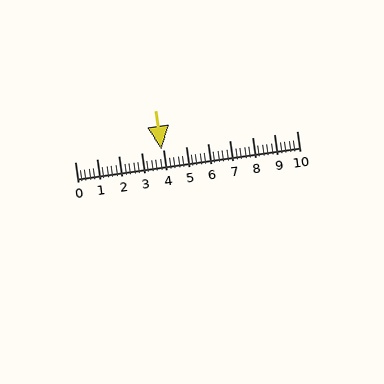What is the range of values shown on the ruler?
The ruler shows values from 0 to 10.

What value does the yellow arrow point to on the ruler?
The yellow arrow points to approximately 3.9.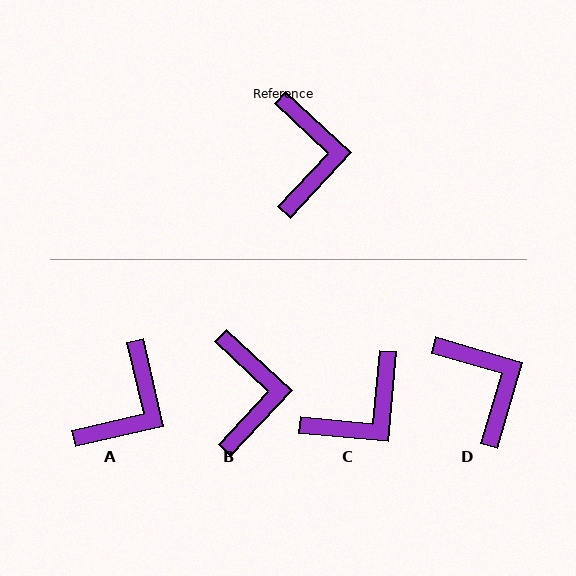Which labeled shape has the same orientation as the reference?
B.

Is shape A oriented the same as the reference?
No, it is off by about 34 degrees.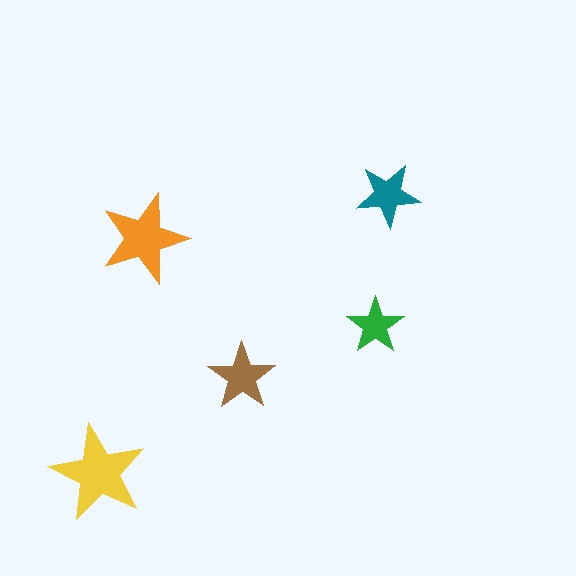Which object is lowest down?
The yellow star is bottommost.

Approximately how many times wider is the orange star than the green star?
About 1.5 times wider.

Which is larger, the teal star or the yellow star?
The yellow one.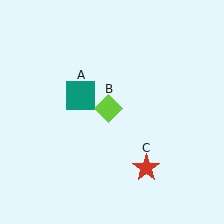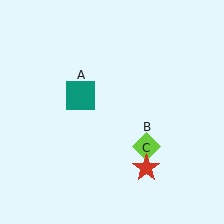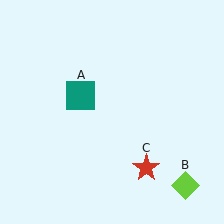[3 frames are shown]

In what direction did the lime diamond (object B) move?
The lime diamond (object B) moved down and to the right.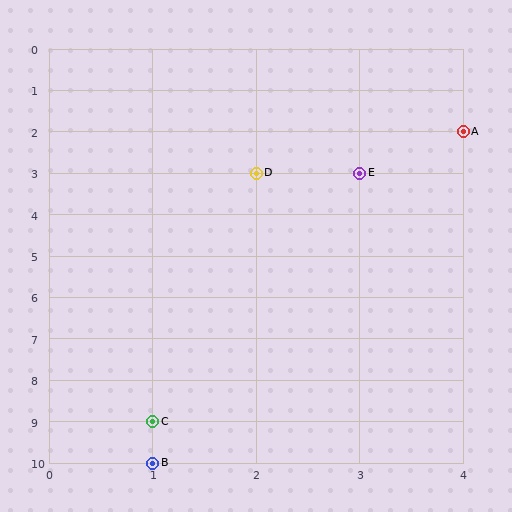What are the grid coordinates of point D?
Point D is at grid coordinates (2, 3).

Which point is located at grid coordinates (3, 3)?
Point E is at (3, 3).